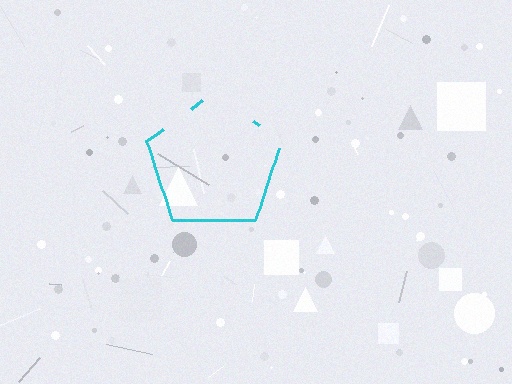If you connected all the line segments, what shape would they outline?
They would outline a pentagon.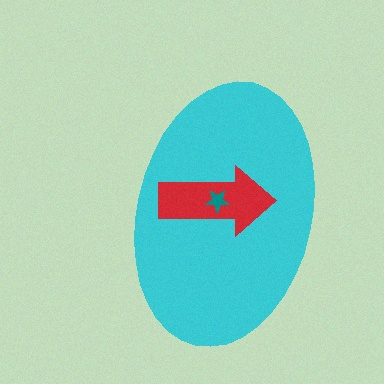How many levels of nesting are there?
3.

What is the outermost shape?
The cyan ellipse.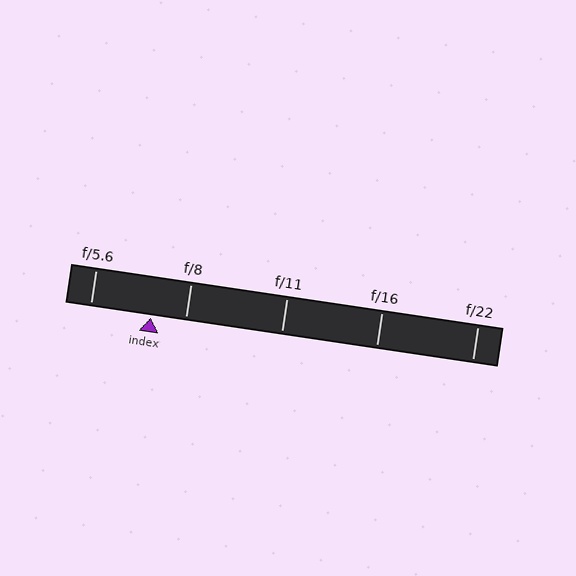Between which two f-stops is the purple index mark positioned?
The index mark is between f/5.6 and f/8.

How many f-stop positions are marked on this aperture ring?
There are 5 f-stop positions marked.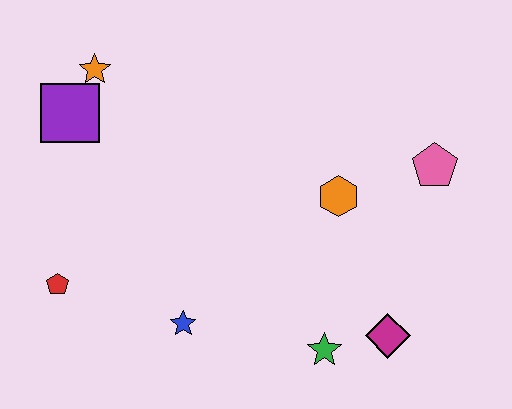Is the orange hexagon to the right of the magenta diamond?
No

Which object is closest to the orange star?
The purple square is closest to the orange star.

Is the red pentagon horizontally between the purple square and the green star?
No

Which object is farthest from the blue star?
The pink pentagon is farthest from the blue star.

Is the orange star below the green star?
No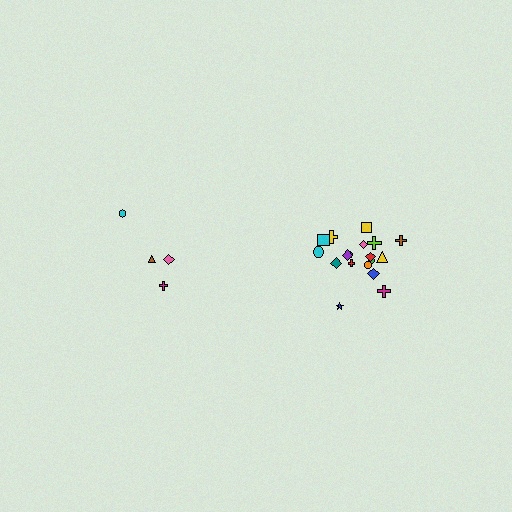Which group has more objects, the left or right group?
The right group.